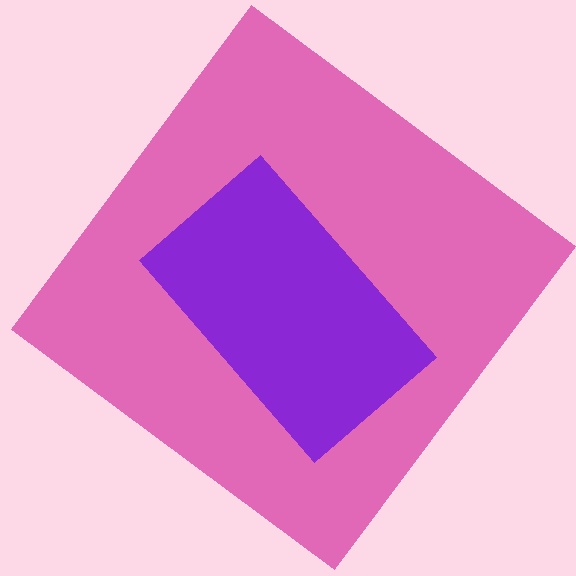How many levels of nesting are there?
2.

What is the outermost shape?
The pink diamond.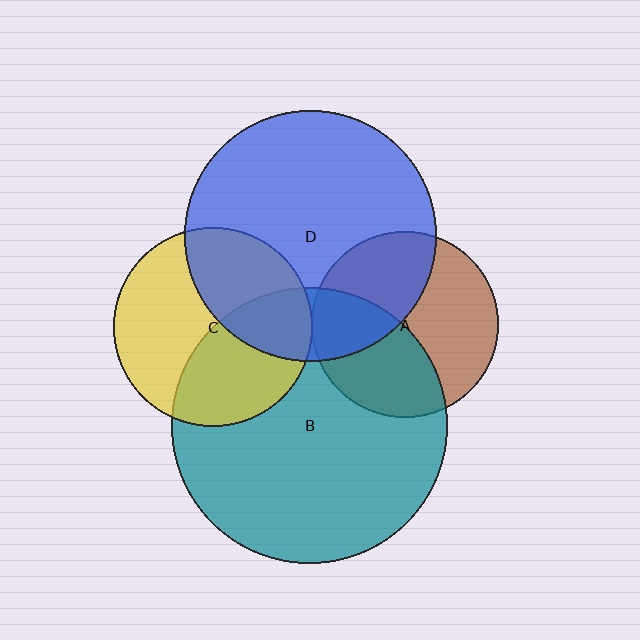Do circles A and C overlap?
Yes.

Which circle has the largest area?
Circle B (teal).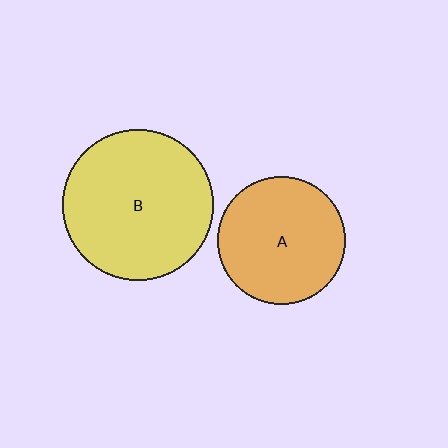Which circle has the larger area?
Circle B (yellow).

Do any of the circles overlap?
No, none of the circles overlap.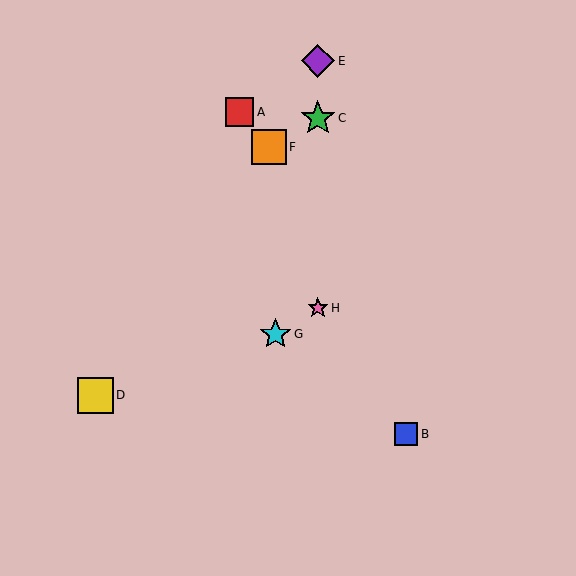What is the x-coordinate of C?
Object C is at x≈318.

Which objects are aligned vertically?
Objects C, E, H are aligned vertically.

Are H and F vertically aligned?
No, H is at x≈318 and F is at x≈269.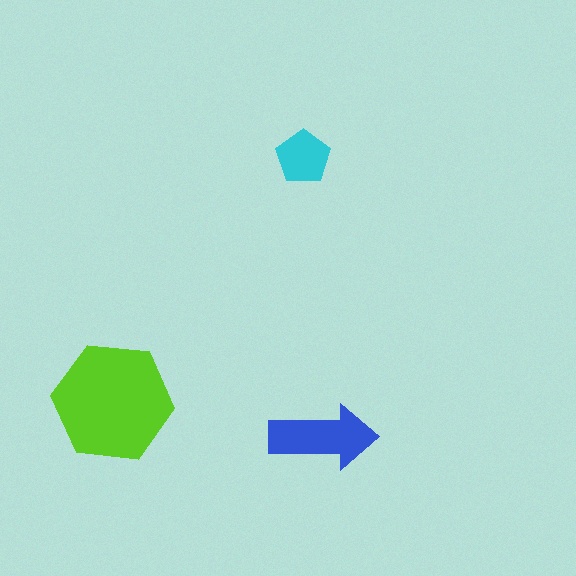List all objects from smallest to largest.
The cyan pentagon, the blue arrow, the lime hexagon.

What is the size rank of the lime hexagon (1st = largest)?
1st.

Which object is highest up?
The cyan pentagon is topmost.